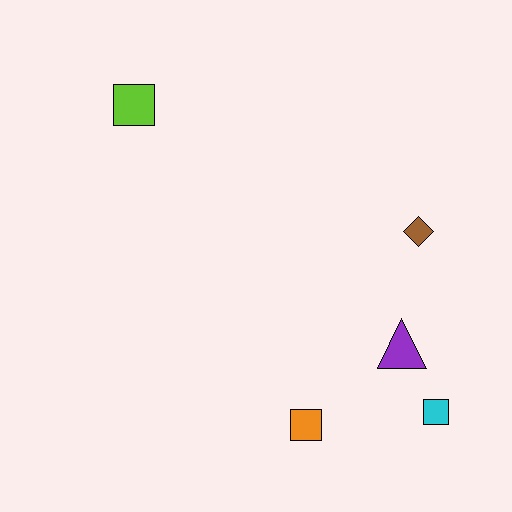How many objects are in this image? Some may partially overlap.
There are 5 objects.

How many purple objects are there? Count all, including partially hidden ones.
There is 1 purple object.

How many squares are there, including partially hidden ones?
There are 3 squares.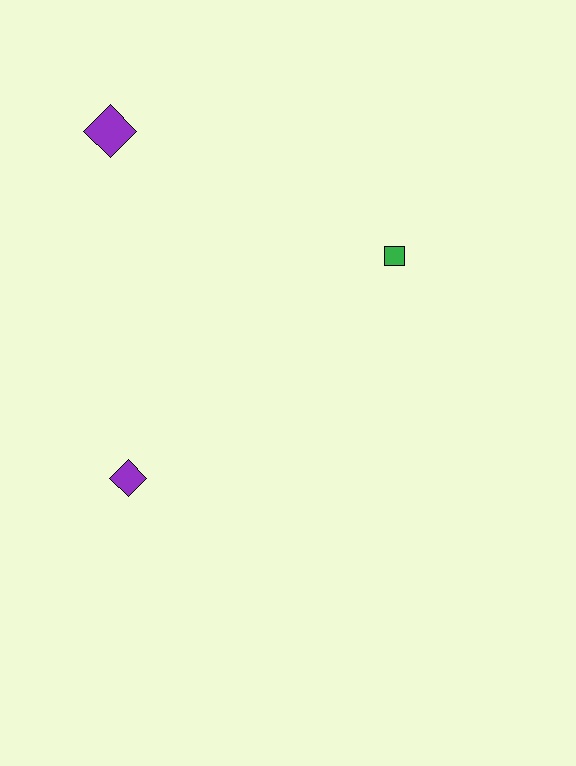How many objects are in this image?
There are 3 objects.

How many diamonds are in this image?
There are 2 diamonds.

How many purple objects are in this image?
There are 2 purple objects.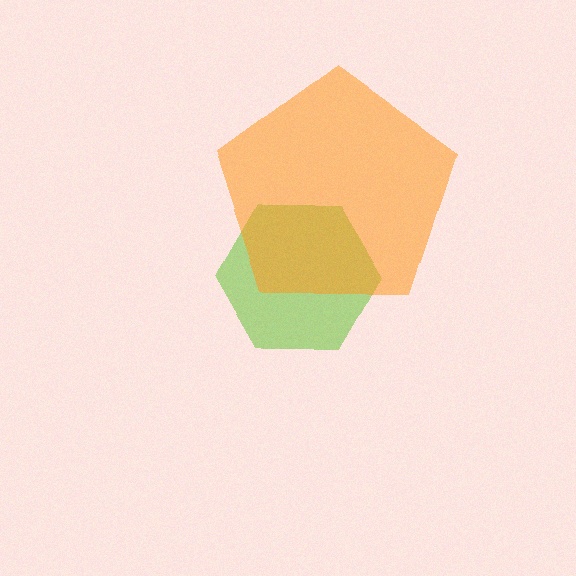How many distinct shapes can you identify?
There are 2 distinct shapes: a lime hexagon, an orange pentagon.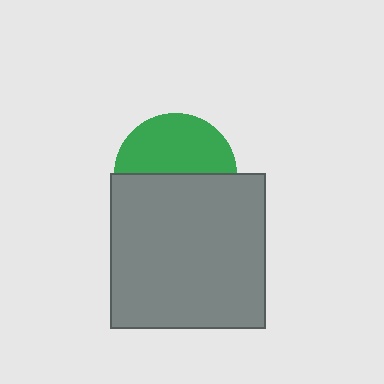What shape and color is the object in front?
The object in front is a gray square.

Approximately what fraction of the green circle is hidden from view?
Roughly 51% of the green circle is hidden behind the gray square.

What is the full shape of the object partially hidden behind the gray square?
The partially hidden object is a green circle.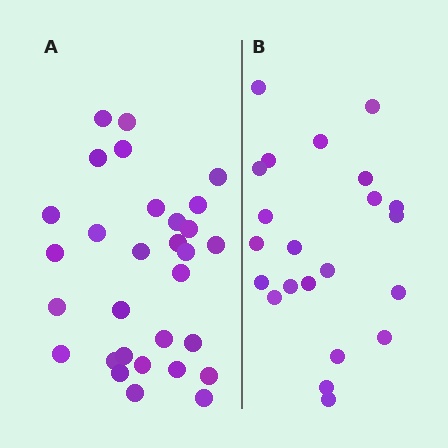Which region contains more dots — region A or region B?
Region A (the left region) has more dots.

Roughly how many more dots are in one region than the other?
Region A has roughly 8 or so more dots than region B.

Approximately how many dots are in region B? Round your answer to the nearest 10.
About 20 dots. (The exact count is 22, which rounds to 20.)